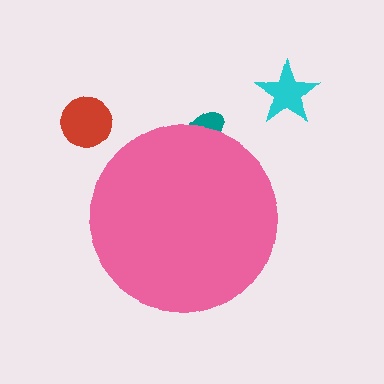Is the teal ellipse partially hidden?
Yes, the teal ellipse is partially hidden behind the pink circle.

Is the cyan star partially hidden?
No, the cyan star is fully visible.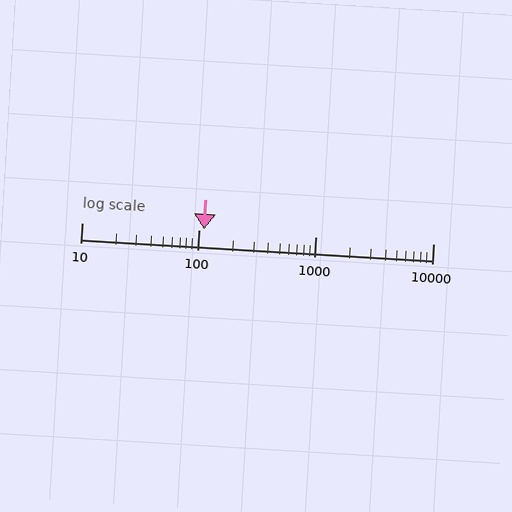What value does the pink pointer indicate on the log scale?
The pointer indicates approximately 110.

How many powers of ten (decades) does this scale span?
The scale spans 3 decades, from 10 to 10000.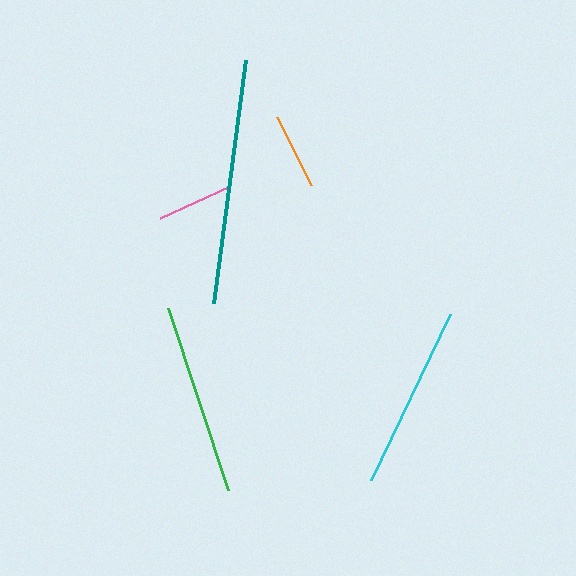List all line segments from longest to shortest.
From longest to shortest: teal, green, cyan, pink, orange.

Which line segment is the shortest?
The orange line is the shortest at approximately 76 pixels.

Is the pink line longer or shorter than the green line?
The green line is longer than the pink line.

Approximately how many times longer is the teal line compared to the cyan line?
The teal line is approximately 1.3 times the length of the cyan line.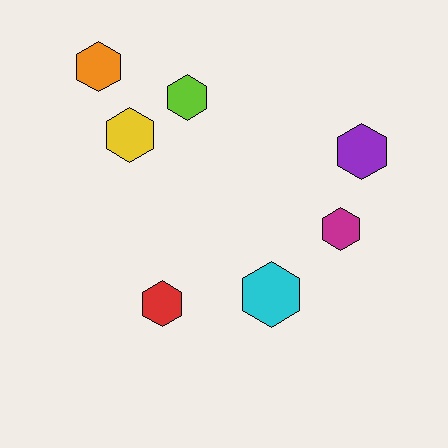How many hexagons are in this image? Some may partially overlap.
There are 7 hexagons.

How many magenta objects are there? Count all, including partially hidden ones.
There is 1 magenta object.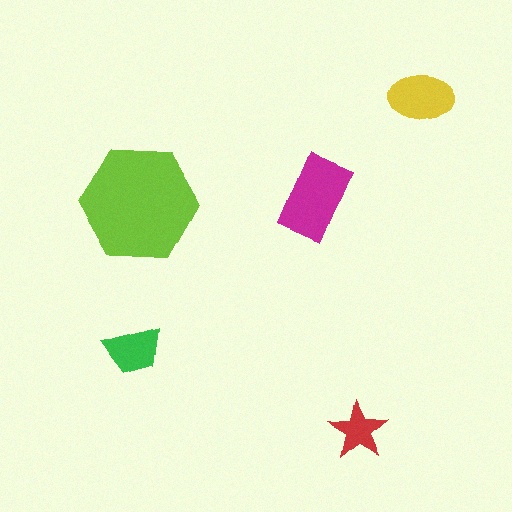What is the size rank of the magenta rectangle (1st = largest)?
2nd.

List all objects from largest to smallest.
The lime hexagon, the magenta rectangle, the yellow ellipse, the green trapezoid, the red star.